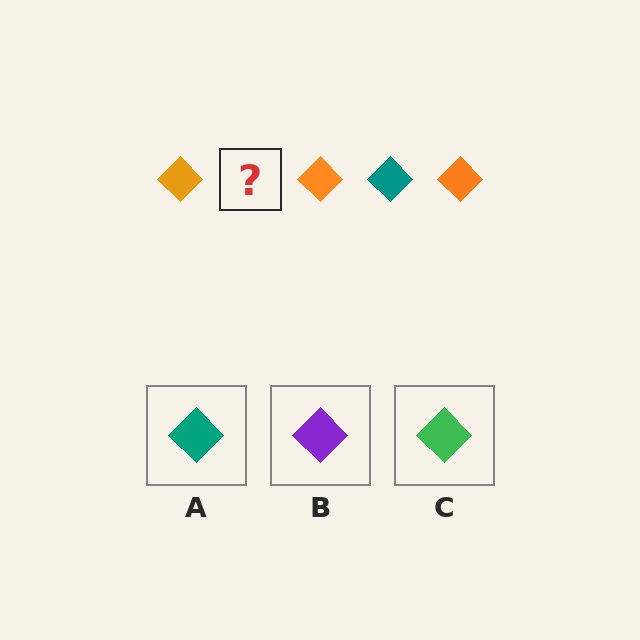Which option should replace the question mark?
Option A.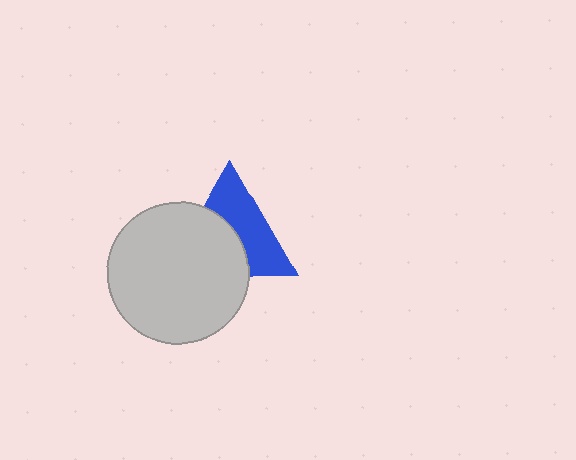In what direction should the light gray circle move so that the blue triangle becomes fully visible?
The light gray circle should move toward the lower-left. That is the shortest direction to clear the overlap and leave the blue triangle fully visible.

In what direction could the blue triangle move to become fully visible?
The blue triangle could move toward the upper-right. That would shift it out from behind the light gray circle entirely.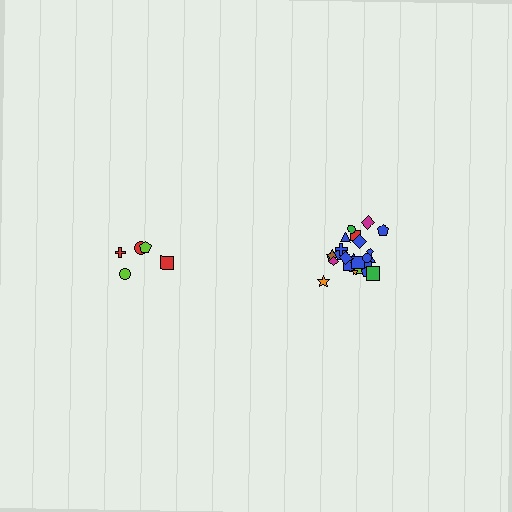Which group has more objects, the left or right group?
The right group.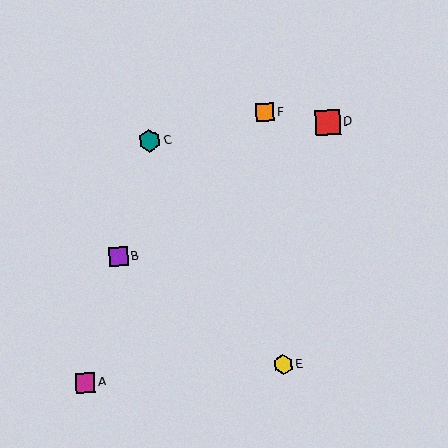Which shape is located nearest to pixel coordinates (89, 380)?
The magenta square (labeled A) at (85, 383) is nearest to that location.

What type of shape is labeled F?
Shape F is an orange square.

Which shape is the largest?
The red square (labeled D) is the largest.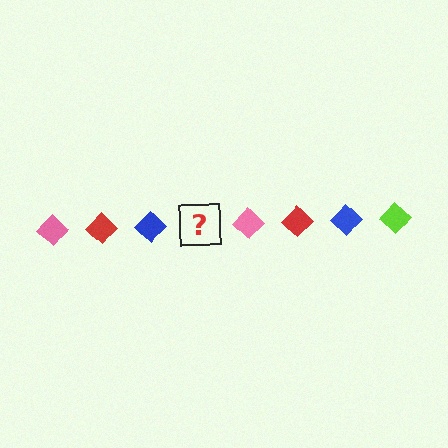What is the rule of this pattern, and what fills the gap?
The rule is that the pattern cycles through pink, red, blue, lime diamonds. The gap should be filled with a lime diamond.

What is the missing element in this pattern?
The missing element is a lime diamond.